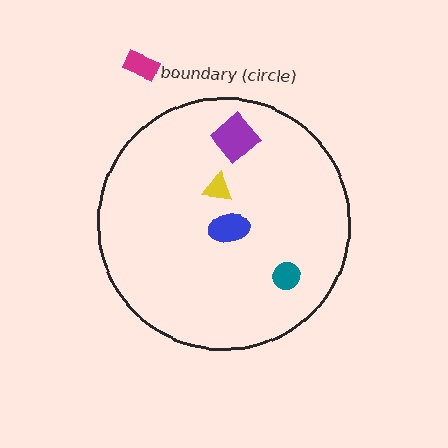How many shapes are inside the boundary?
4 inside, 1 outside.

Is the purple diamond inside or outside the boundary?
Inside.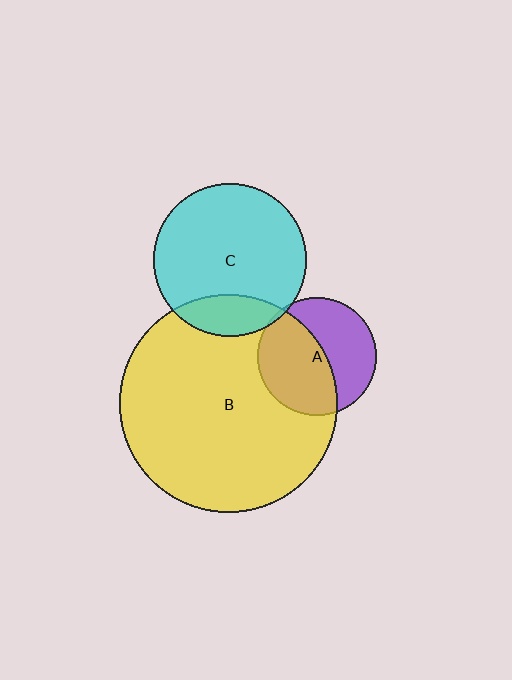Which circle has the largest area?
Circle B (yellow).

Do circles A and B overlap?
Yes.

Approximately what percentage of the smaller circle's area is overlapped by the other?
Approximately 55%.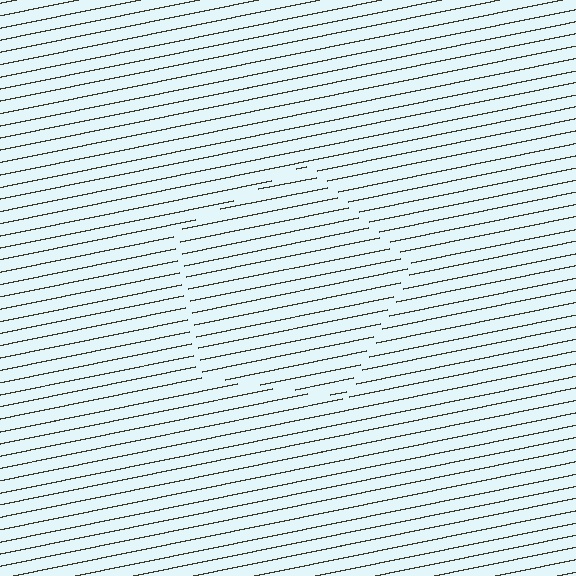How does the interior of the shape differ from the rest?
The interior of the shape contains the same grating, shifted by half a period — the contour is defined by the phase discontinuity where line-ends from the inner and outer gratings abut.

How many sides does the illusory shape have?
5 sides — the line-ends trace a pentagon.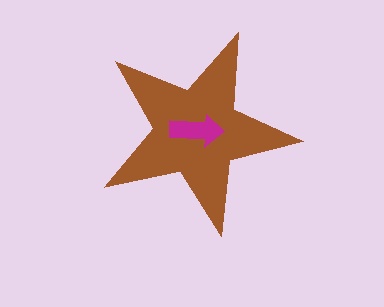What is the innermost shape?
The magenta arrow.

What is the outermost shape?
The brown star.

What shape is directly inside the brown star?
The magenta arrow.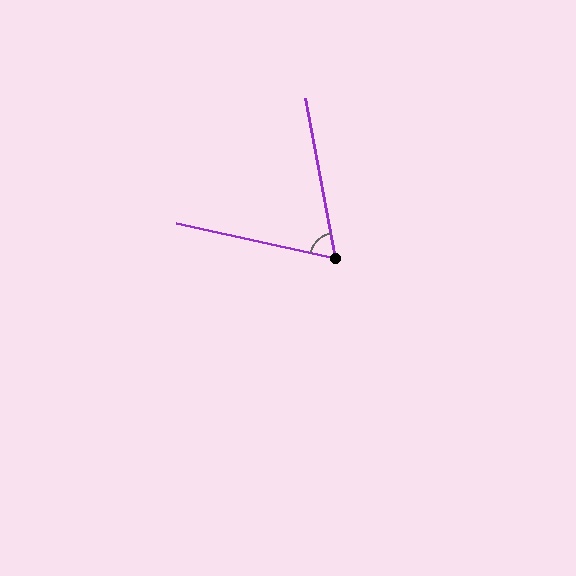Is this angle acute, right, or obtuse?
It is acute.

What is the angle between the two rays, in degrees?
Approximately 67 degrees.